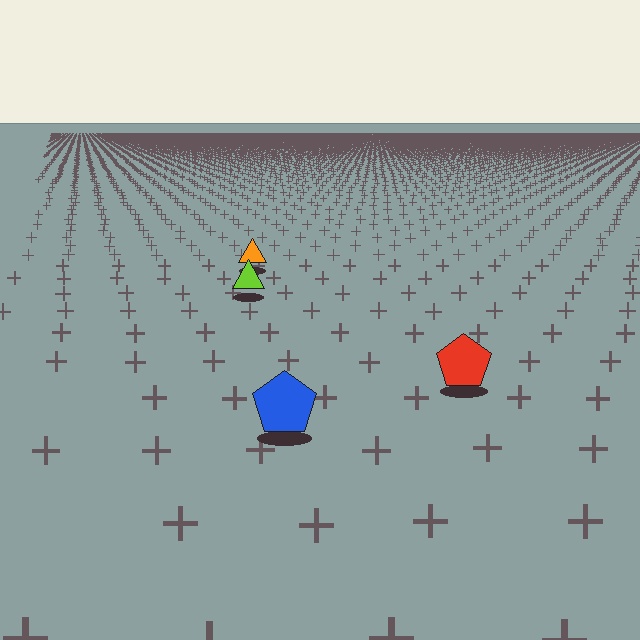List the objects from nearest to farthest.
From nearest to farthest: the blue pentagon, the red pentagon, the lime triangle, the orange triangle.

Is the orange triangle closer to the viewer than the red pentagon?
No. The red pentagon is closer — you can tell from the texture gradient: the ground texture is coarser near it.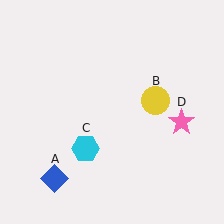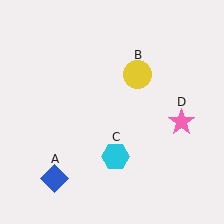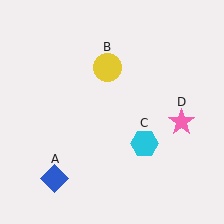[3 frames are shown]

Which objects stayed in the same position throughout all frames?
Blue diamond (object A) and pink star (object D) remained stationary.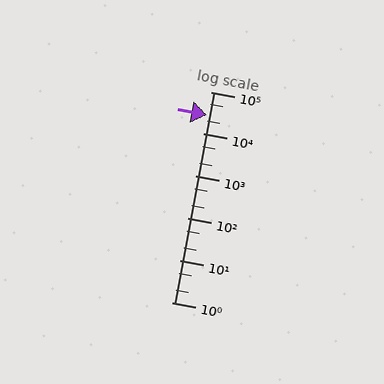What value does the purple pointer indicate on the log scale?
The pointer indicates approximately 29000.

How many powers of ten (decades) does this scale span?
The scale spans 5 decades, from 1 to 100000.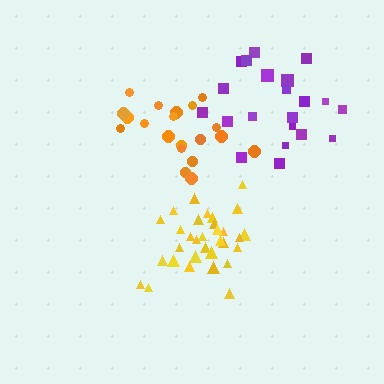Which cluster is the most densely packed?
Yellow.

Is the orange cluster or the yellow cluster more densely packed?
Yellow.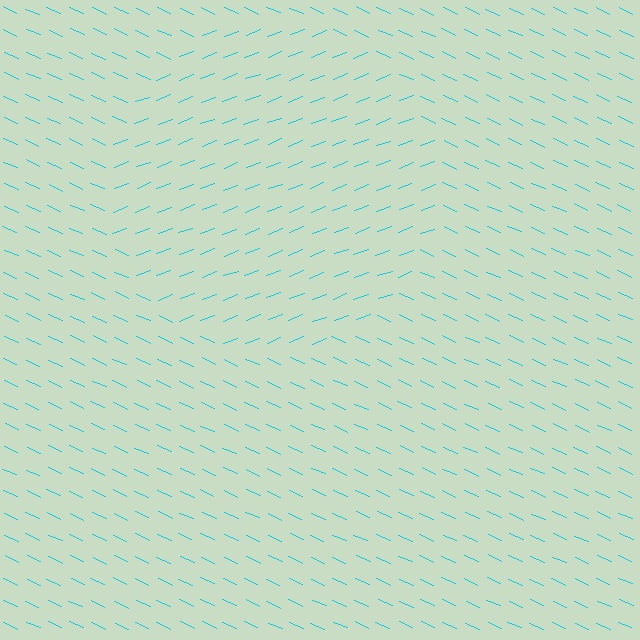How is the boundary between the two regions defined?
The boundary is defined purely by a change in line orientation (approximately 45 degrees difference). All lines are the same color and thickness.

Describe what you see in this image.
The image is filled with small cyan line segments. A circle region in the image has lines oriented differently from the surrounding lines, creating a visible texture boundary.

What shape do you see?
I see a circle.